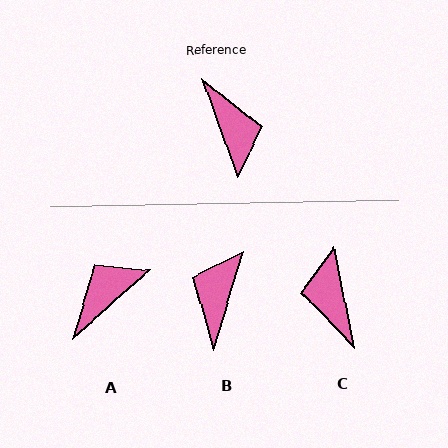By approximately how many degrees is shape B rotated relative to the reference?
Approximately 144 degrees counter-clockwise.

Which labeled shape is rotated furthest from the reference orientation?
C, about 172 degrees away.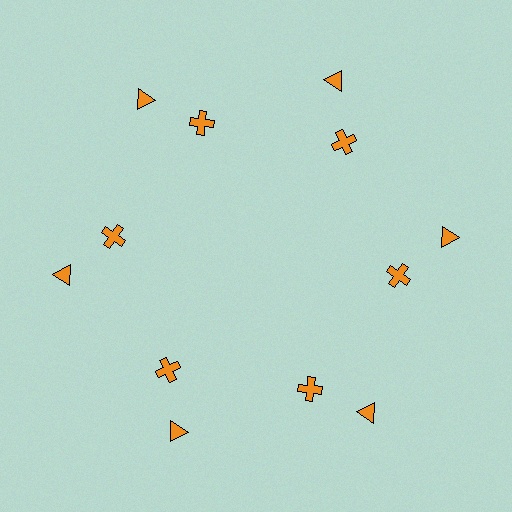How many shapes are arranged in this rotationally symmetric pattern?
There are 12 shapes, arranged in 6 groups of 2.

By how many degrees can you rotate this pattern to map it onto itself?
The pattern maps onto itself every 60 degrees of rotation.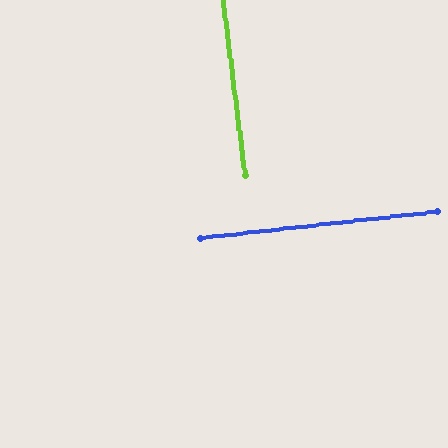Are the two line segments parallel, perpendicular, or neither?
Perpendicular — they meet at approximately 89°.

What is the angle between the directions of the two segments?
Approximately 89 degrees.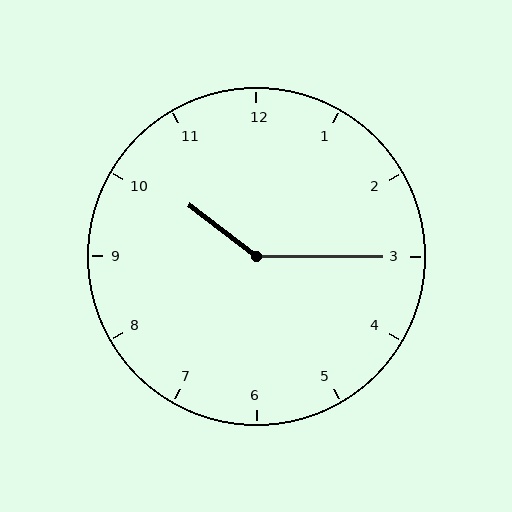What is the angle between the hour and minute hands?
Approximately 142 degrees.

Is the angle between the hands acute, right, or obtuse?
It is obtuse.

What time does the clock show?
10:15.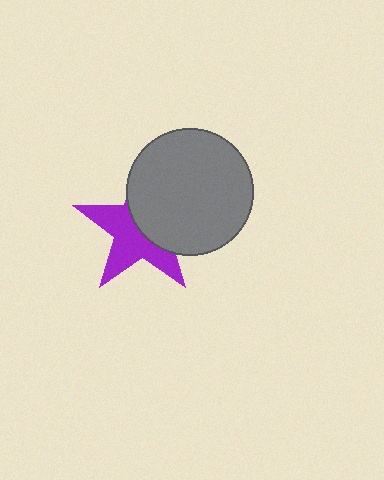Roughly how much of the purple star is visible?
About half of it is visible (roughly 53%).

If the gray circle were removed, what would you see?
You would see the complete purple star.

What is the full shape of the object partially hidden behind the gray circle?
The partially hidden object is a purple star.